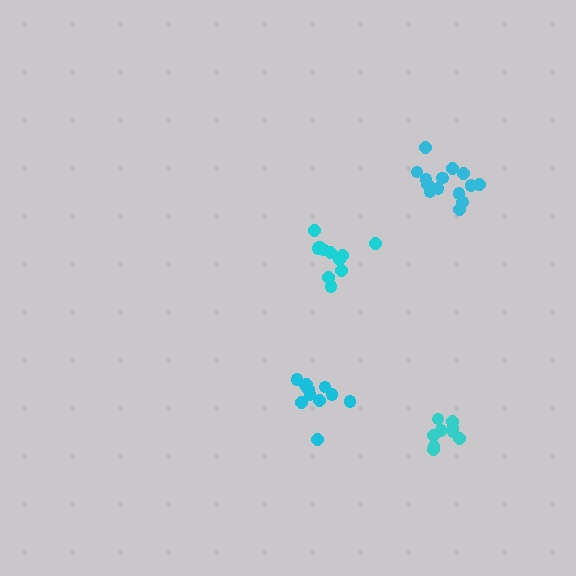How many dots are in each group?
Group 1: 11 dots, Group 2: 14 dots, Group 3: 11 dots, Group 4: 9 dots (45 total).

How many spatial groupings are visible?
There are 4 spatial groupings.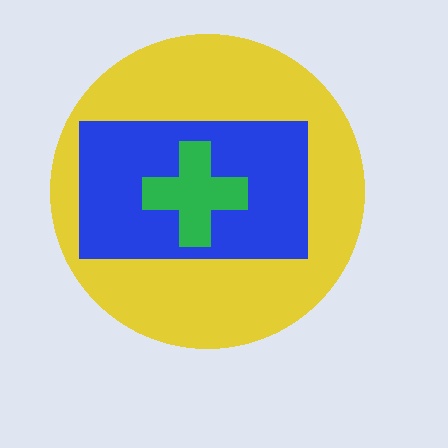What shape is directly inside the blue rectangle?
The green cross.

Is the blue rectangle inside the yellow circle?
Yes.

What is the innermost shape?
The green cross.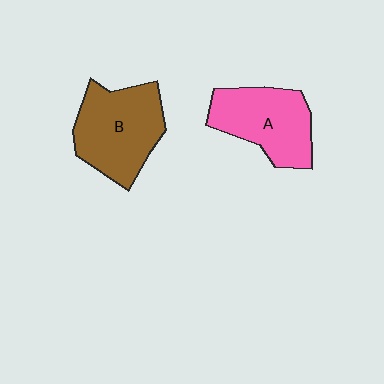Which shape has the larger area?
Shape B (brown).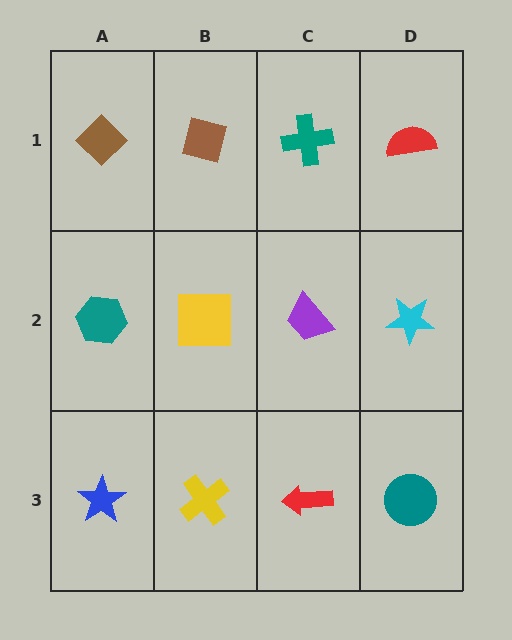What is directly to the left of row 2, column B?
A teal hexagon.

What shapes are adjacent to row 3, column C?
A purple trapezoid (row 2, column C), a yellow cross (row 3, column B), a teal circle (row 3, column D).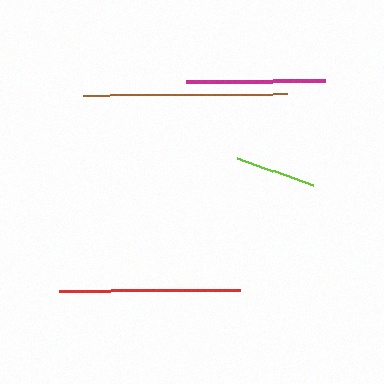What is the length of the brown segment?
The brown segment is approximately 203 pixels long.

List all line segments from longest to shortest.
From longest to shortest: brown, red, magenta, lime.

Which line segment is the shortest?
The lime line is the shortest at approximately 82 pixels.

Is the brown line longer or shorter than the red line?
The brown line is longer than the red line.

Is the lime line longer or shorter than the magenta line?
The magenta line is longer than the lime line.